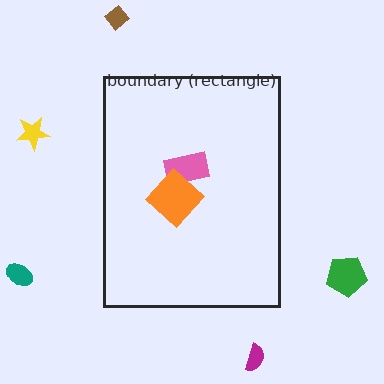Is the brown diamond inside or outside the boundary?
Outside.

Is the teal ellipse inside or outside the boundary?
Outside.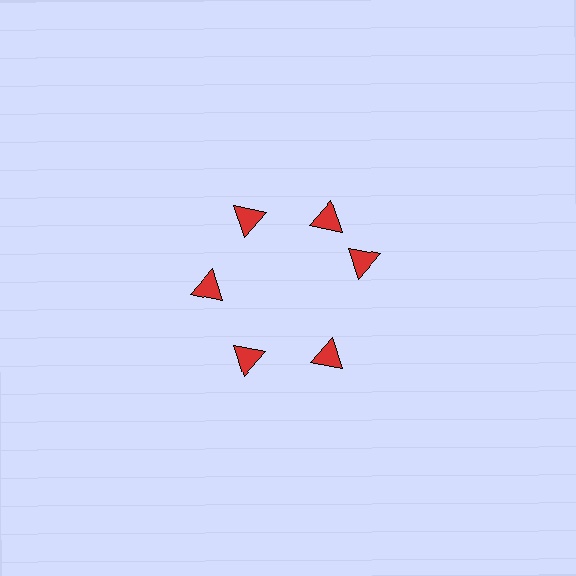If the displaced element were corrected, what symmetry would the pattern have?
It would have 6-fold rotational symmetry — the pattern would map onto itself every 60 degrees.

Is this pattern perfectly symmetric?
No. The 6 red triangles are arranged in a ring, but one element near the 3 o'clock position is rotated out of alignment along the ring, breaking the 6-fold rotational symmetry.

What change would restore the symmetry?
The symmetry would be restored by rotating it back into even spacing with its neighbors so that all 6 triangles sit at equal angles and equal distance from the center.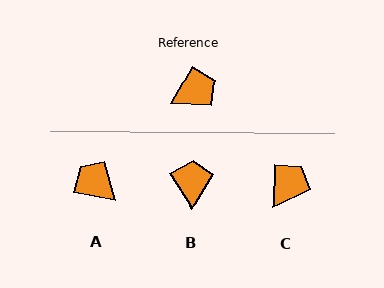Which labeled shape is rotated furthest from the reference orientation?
A, about 108 degrees away.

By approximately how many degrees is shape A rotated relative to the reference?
Approximately 108 degrees counter-clockwise.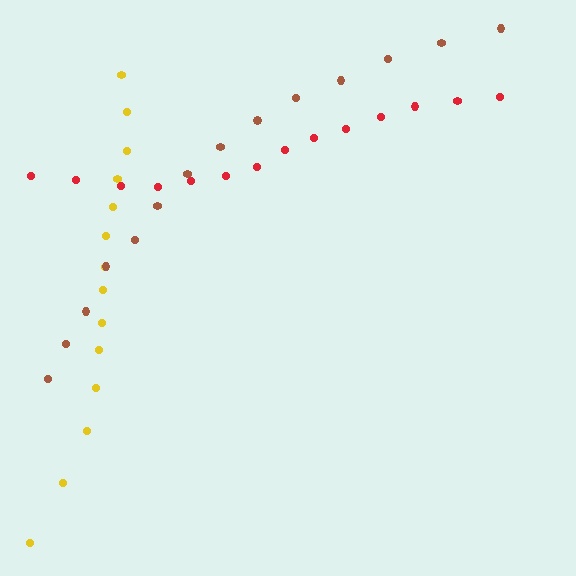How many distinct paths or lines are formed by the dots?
There are 3 distinct paths.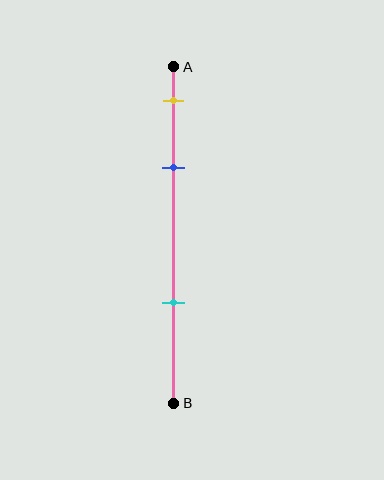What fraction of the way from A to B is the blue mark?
The blue mark is approximately 30% (0.3) of the way from A to B.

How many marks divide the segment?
There are 3 marks dividing the segment.